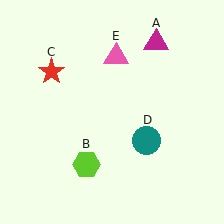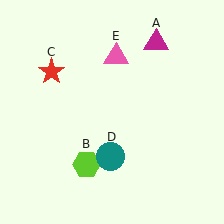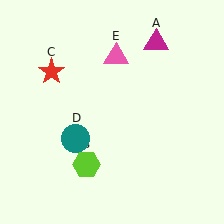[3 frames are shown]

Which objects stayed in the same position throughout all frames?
Magenta triangle (object A) and lime hexagon (object B) and red star (object C) and pink triangle (object E) remained stationary.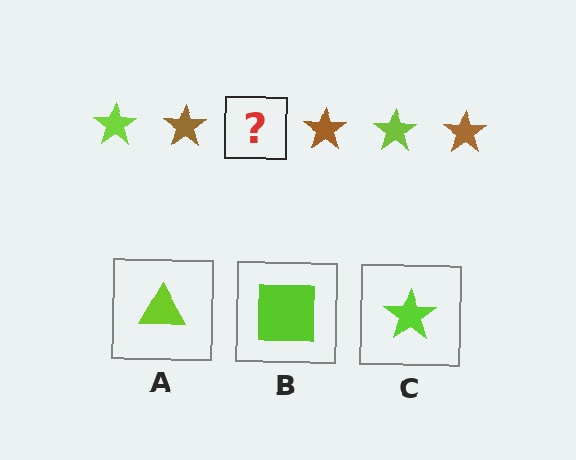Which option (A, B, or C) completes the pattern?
C.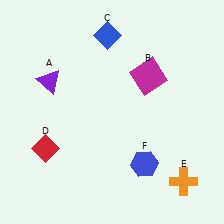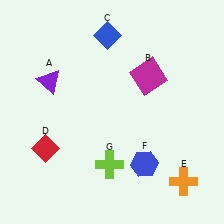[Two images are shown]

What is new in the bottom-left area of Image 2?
A lime cross (G) was added in the bottom-left area of Image 2.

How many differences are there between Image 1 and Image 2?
There is 1 difference between the two images.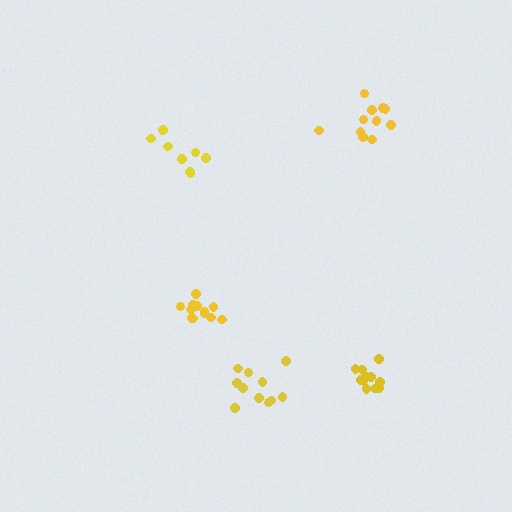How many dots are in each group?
Group 1: 11 dots, Group 2: 12 dots, Group 3: 11 dots, Group 4: 11 dots, Group 5: 8 dots (53 total).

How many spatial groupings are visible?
There are 5 spatial groupings.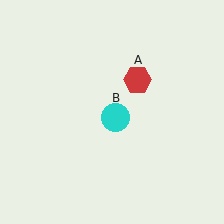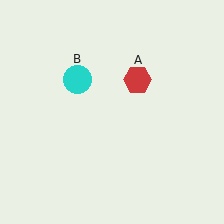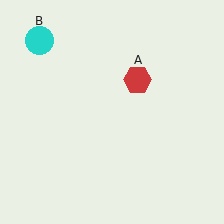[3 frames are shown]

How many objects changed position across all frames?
1 object changed position: cyan circle (object B).